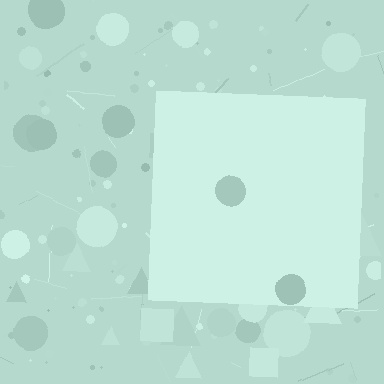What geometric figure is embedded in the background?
A square is embedded in the background.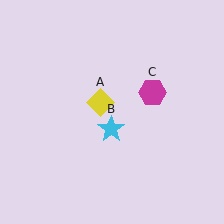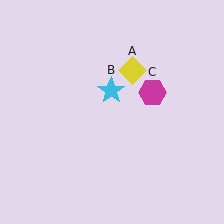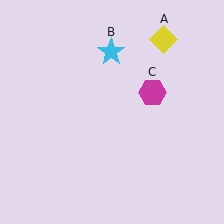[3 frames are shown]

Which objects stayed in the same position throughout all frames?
Magenta hexagon (object C) remained stationary.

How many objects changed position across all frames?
2 objects changed position: yellow diamond (object A), cyan star (object B).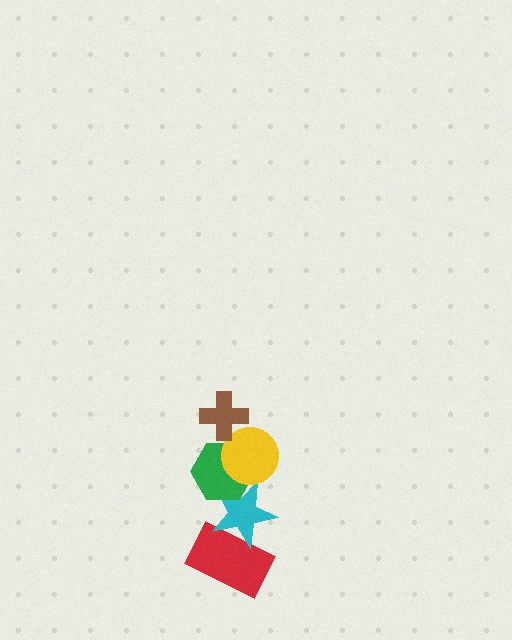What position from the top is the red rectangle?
The red rectangle is 5th from the top.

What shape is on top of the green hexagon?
The yellow circle is on top of the green hexagon.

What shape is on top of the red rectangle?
The cyan star is on top of the red rectangle.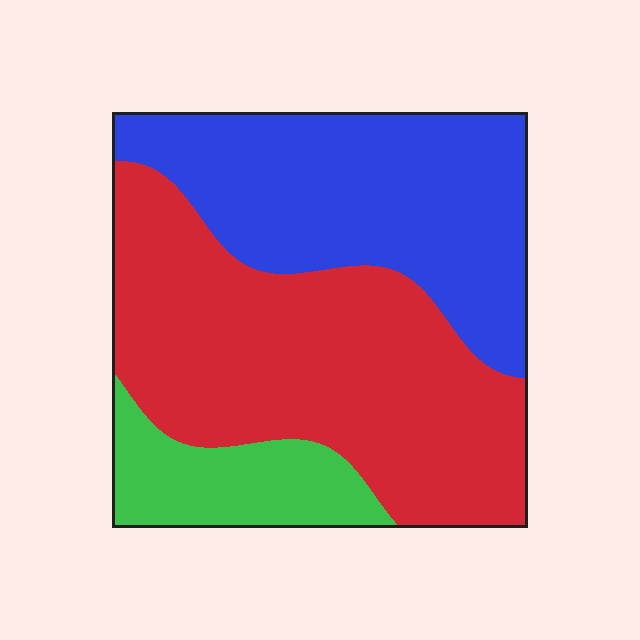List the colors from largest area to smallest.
From largest to smallest: red, blue, green.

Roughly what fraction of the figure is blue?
Blue covers about 35% of the figure.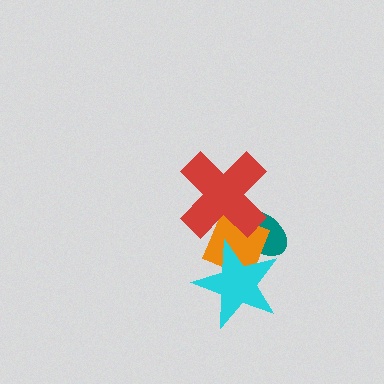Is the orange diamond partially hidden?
Yes, it is partially covered by another shape.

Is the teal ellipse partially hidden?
Yes, it is partially covered by another shape.